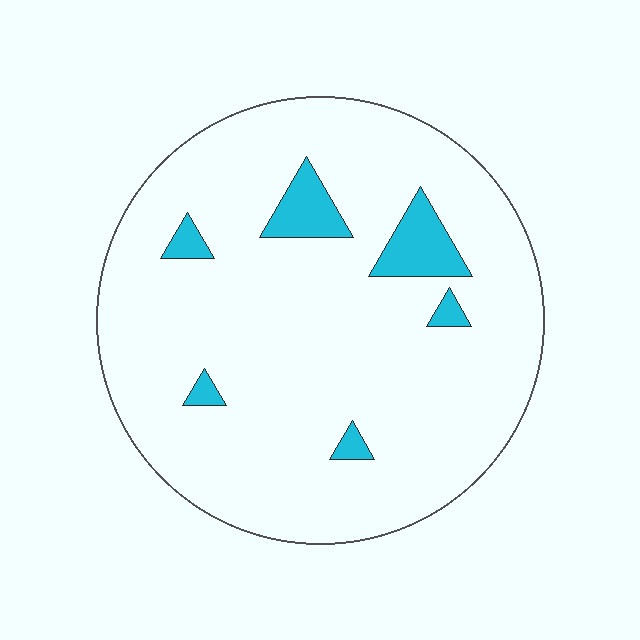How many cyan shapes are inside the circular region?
6.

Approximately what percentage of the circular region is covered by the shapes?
Approximately 10%.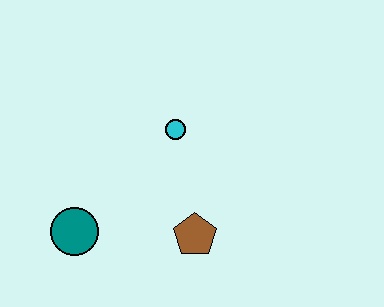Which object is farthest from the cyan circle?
The teal circle is farthest from the cyan circle.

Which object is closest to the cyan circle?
The brown pentagon is closest to the cyan circle.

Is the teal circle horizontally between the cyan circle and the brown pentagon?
No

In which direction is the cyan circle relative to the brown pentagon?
The cyan circle is above the brown pentagon.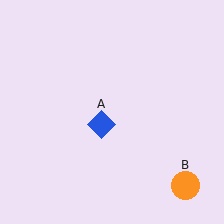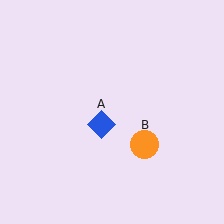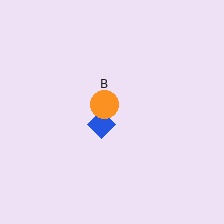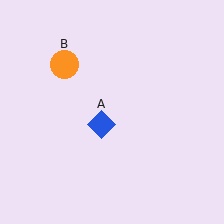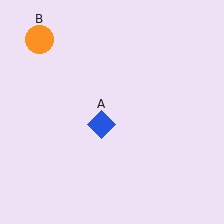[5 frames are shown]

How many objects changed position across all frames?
1 object changed position: orange circle (object B).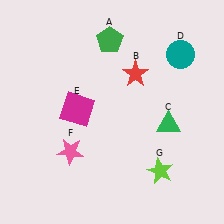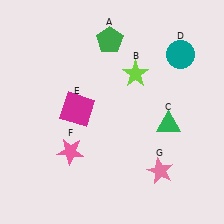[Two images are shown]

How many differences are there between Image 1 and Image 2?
There are 2 differences between the two images.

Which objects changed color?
B changed from red to lime. G changed from lime to pink.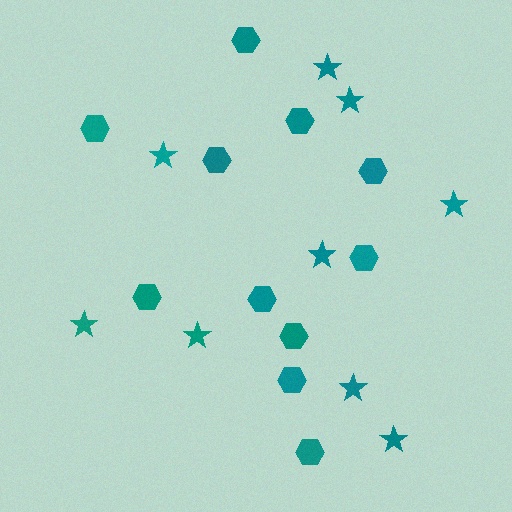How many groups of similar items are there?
There are 2 groups: one group of hexagons (11) and one group of stars (9).